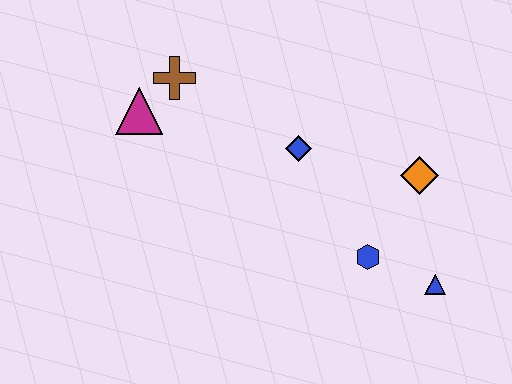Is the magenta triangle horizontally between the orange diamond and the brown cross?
No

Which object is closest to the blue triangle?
The blue hexagon is closest to the blue triangle.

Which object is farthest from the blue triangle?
The magenta triangle is farthest from the blue triangle.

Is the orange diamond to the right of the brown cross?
Yes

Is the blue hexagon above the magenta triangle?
No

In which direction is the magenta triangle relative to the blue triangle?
The magenta triangle is to the left of the blue triangle.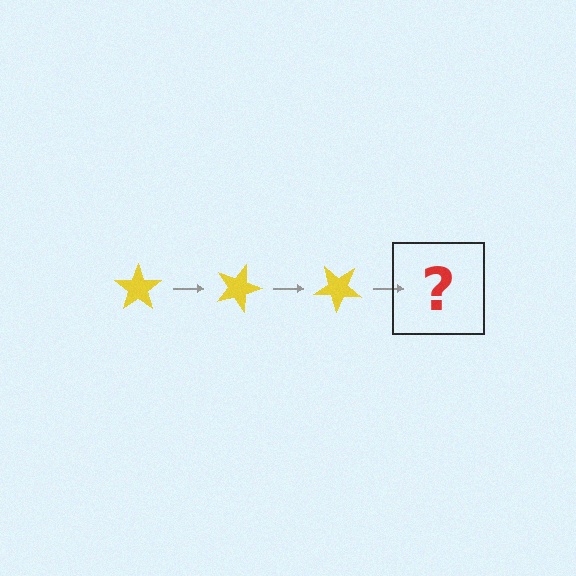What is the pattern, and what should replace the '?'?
The pattern is that the star rotates 20 degrees each step. The '?' should be a yellow star rotated 60 degrees.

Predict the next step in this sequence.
The next step is a yellow star rotated 60 degrees.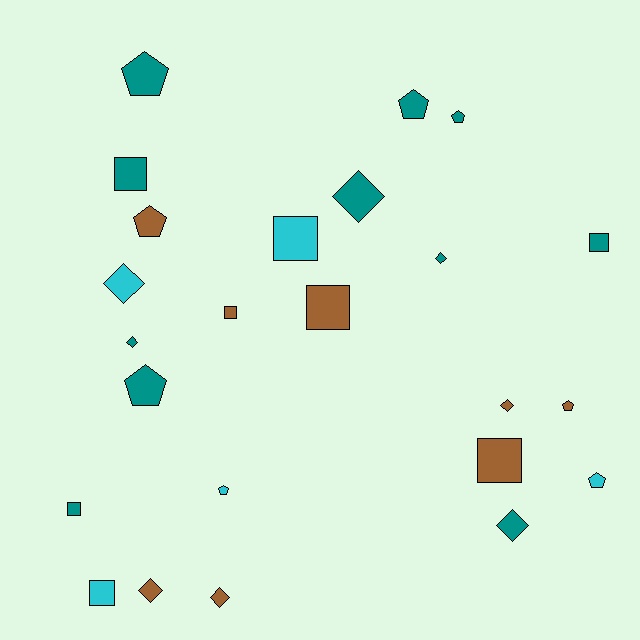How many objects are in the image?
There are 24 objects.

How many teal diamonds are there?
There are 4 teal diamonds.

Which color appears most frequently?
Teal, with 11 objects.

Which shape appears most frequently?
Pentagon, with 8 objects.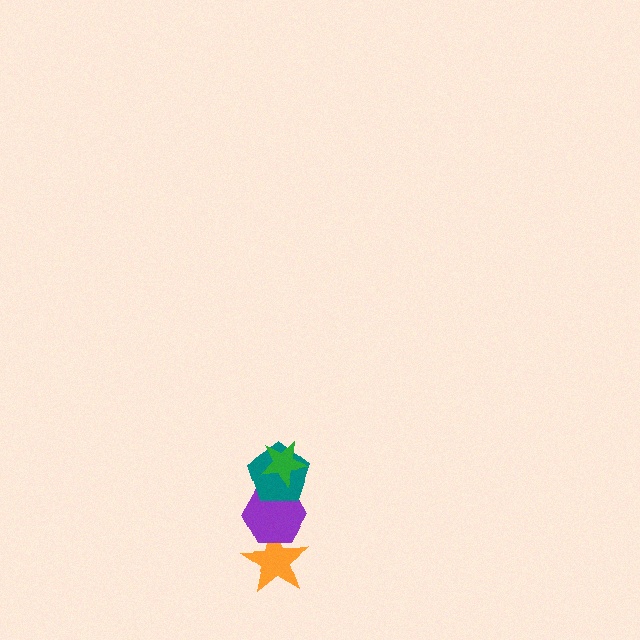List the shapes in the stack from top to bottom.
From top to bottom: the green star, the teal pentagon, the purple hexagon, the orange star.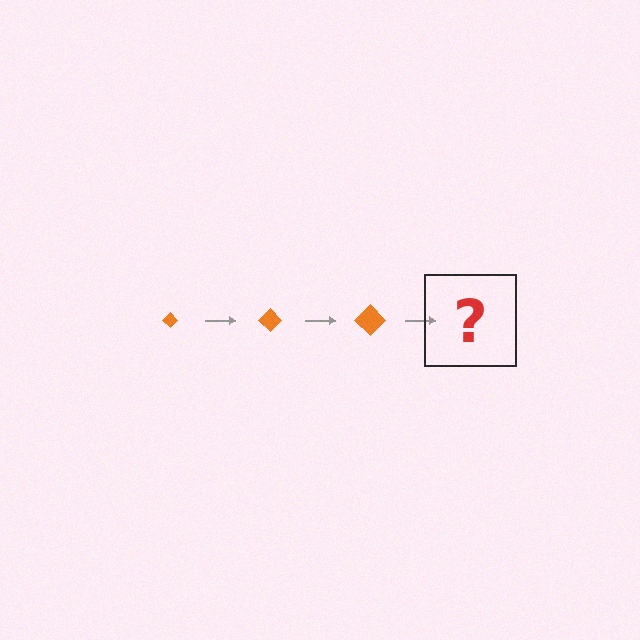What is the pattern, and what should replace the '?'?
The pattern is that the diamond gets progressively larger each step. The '?' should be an orange diamond, larger than the previous one.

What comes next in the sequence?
The next element should be an orange diamond, larger than the previous one.